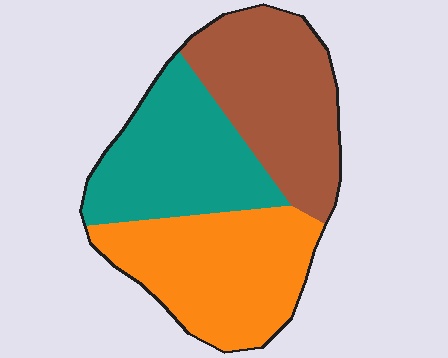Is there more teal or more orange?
Orange.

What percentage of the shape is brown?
Brown takes up about one third (1/3) of the shape.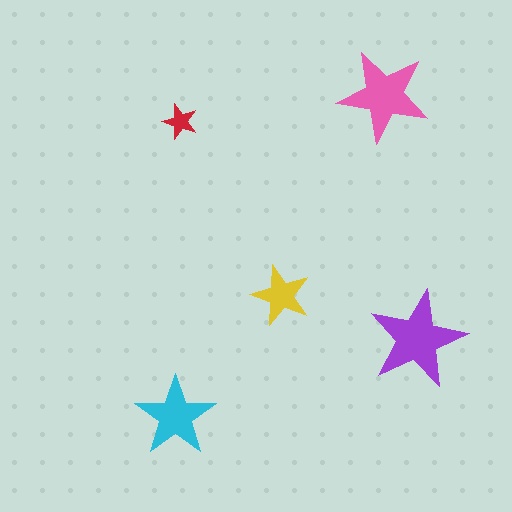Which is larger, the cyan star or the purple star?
The purple one.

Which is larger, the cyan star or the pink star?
The pink one.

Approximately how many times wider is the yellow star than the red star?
About 1.5 times wider.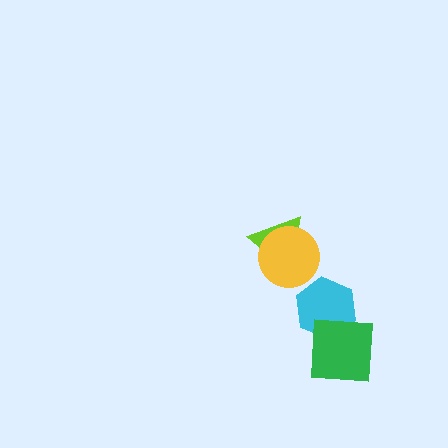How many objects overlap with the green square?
1 object overlaps with the green square.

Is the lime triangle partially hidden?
Yes, it is partially covered by another shape.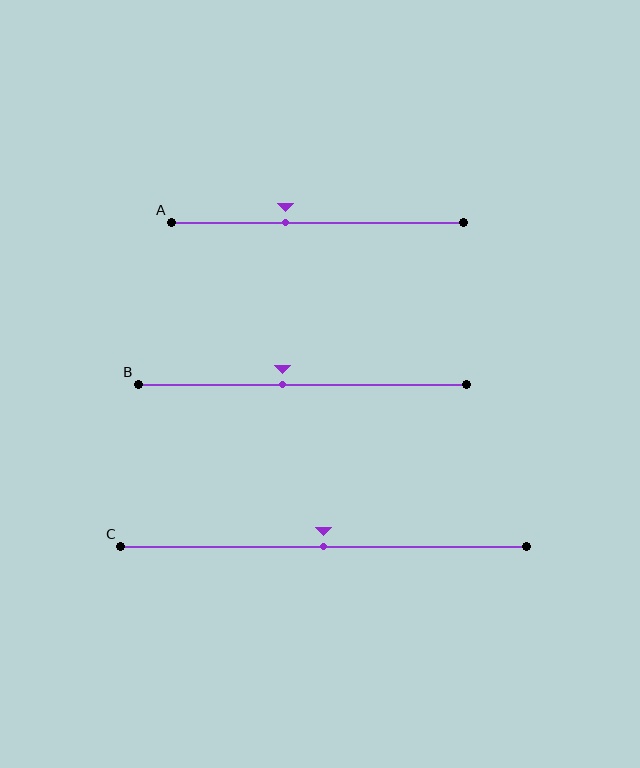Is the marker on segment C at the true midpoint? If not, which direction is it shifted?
Yes, the marker on segment C is at the true midpoint.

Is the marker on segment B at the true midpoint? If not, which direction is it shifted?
No, the marker on segment B is shifted to the left by about 6% of the segment length.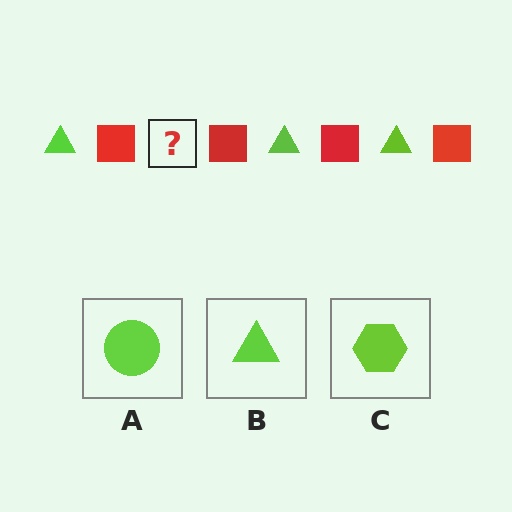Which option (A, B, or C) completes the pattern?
B.